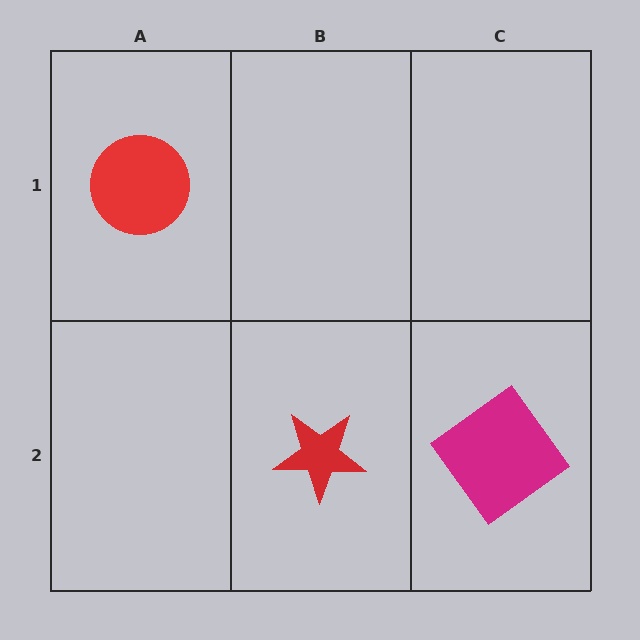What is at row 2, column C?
A magenta diamond.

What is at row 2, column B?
A red star.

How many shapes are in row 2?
2 shapes.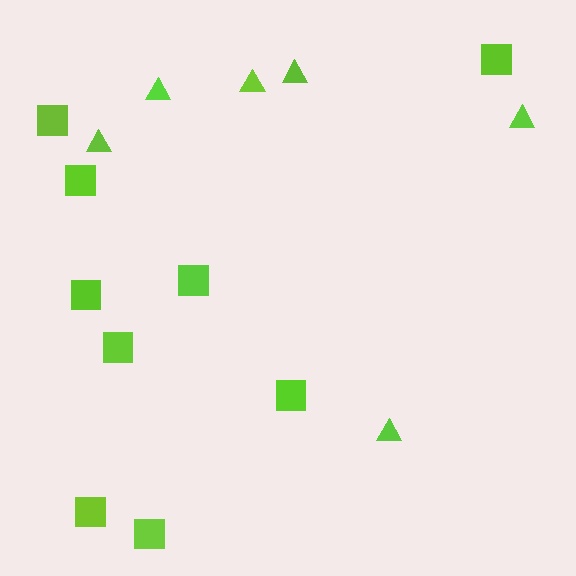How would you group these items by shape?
There are 2 groups: one group of squares (9) and one group of triangles (6).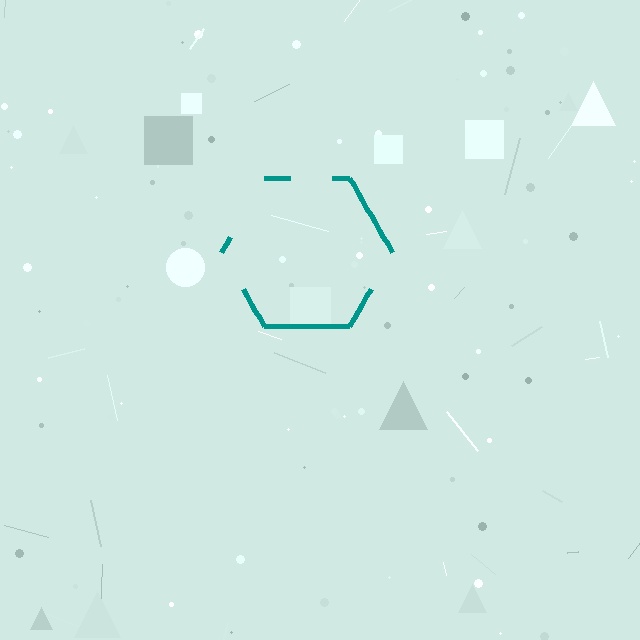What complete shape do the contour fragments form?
The contour fragments form a hexagon.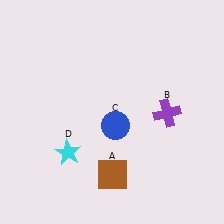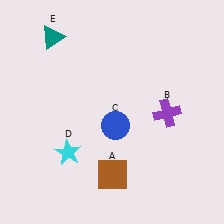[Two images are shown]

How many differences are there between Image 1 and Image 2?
There is 1 difference between the two images.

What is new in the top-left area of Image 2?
A teal triangle (E) was added in the top-left area of Image 2.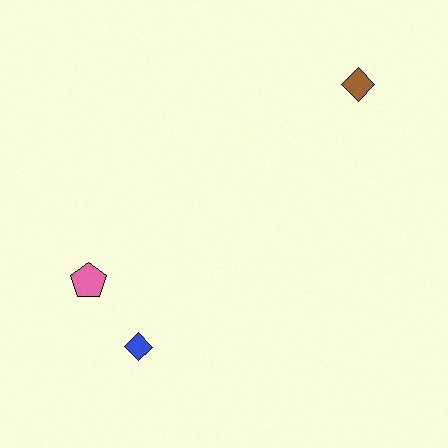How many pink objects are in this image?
There is 1 pink object.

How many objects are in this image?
There are 3 objects.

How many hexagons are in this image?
There are no hexagons.